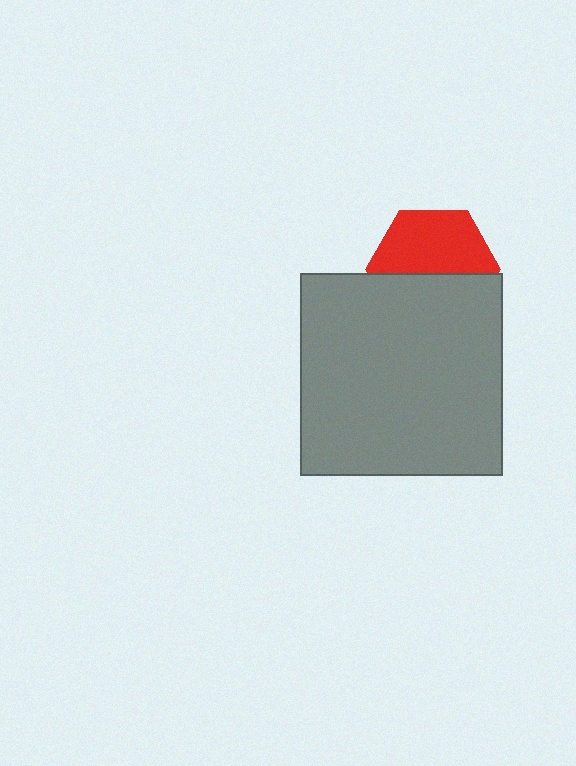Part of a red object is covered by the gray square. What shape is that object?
It is a hexagon.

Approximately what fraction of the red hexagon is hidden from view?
Roughly 46% of the red hexagon is hidden behind the gray square.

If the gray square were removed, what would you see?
You would see the complete red hexagon.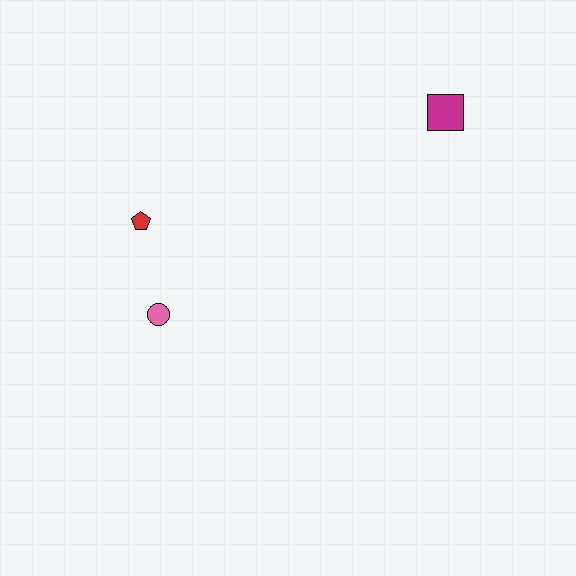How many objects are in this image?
There are 3 objects.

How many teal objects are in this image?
There are no teal objects.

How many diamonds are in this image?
There are no diamonds.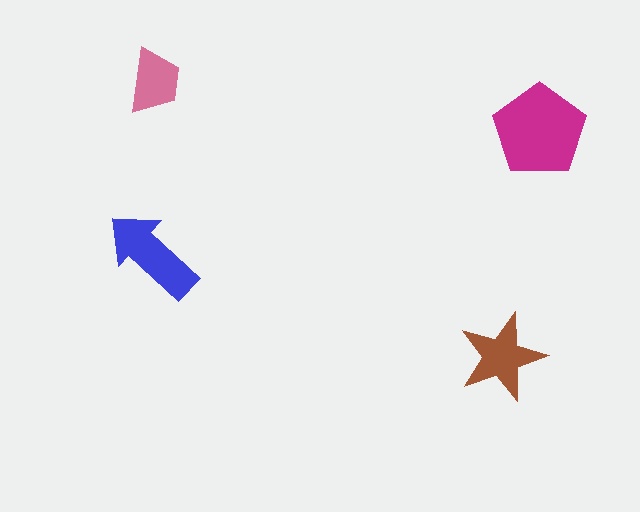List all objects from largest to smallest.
The magenta pentagon, the blue arrow, the brown star, the pink trapezoid.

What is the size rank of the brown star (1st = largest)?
3rd.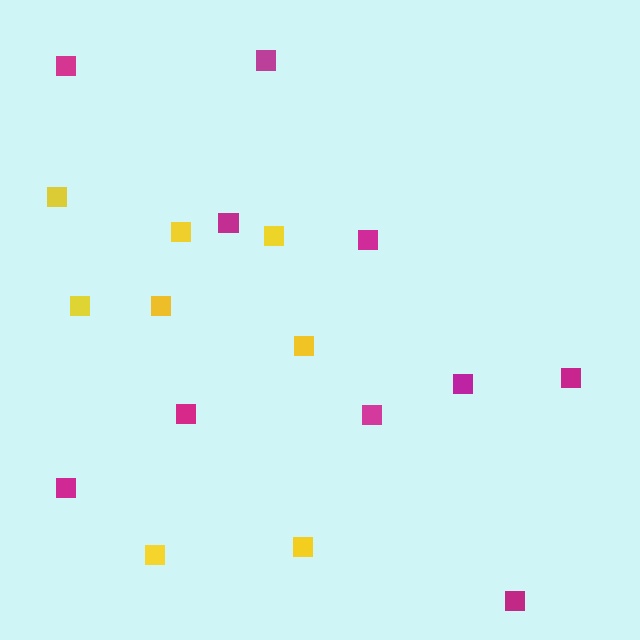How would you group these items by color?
There are 2 groups: one group of magenta squares (10) and one group of yellow squares (8).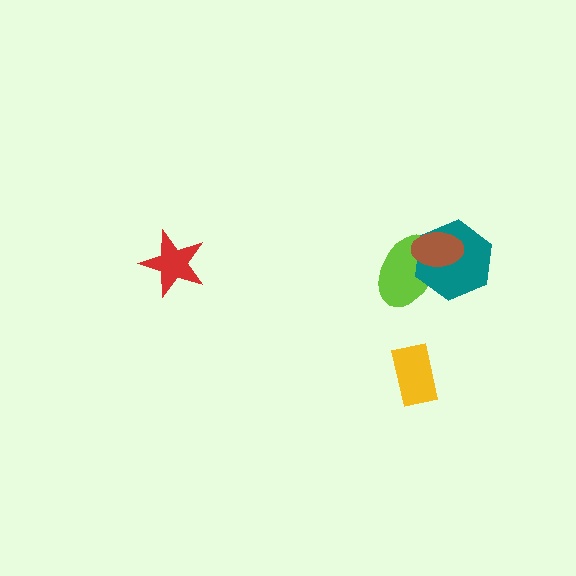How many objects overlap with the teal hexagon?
2 objects overlap with the teal hexagon.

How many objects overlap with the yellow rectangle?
0 objects overlap with the yellow rectangle.